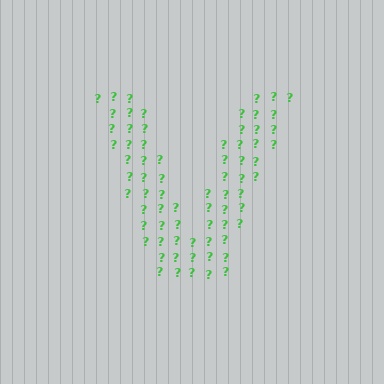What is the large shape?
The large shape is the letter V.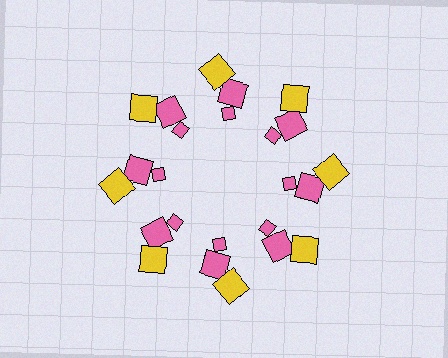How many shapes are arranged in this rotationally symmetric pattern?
There are 24 shapes, arranged in 8 groups of 3.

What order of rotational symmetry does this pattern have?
This pattern has 8-fold rotational symmetry.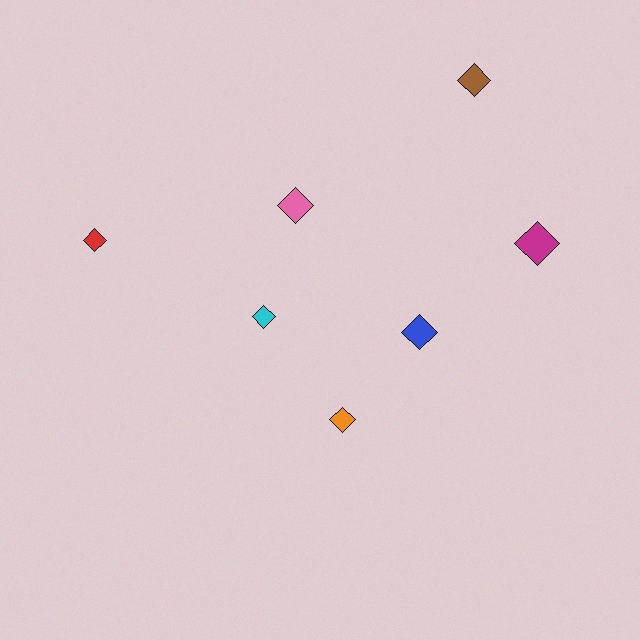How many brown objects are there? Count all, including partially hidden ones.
There is 1 brown object.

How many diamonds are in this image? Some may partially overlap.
There are 7 diamonds.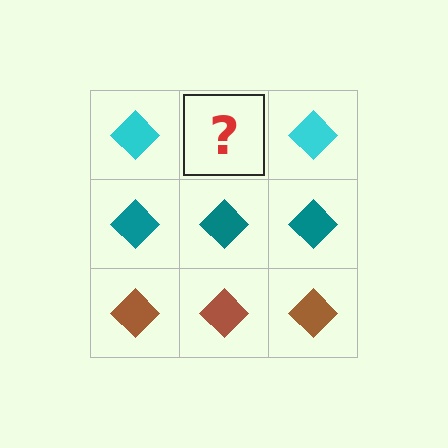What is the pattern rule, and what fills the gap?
The rule is that each row has a consistent color. The gap should be filled with a cyan diamond.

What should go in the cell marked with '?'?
The missing cell should contain a cyan diamond.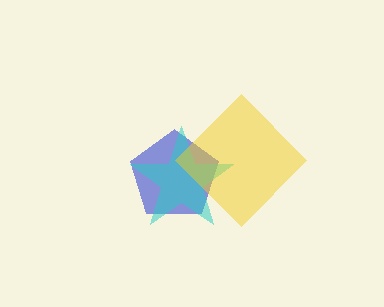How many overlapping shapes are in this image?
There are 3 overlapping shapes in the image.